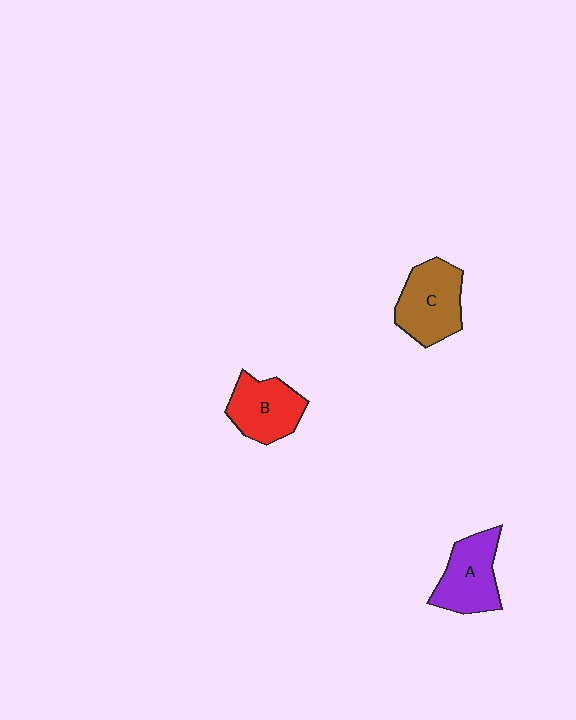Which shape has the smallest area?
Shape B (red).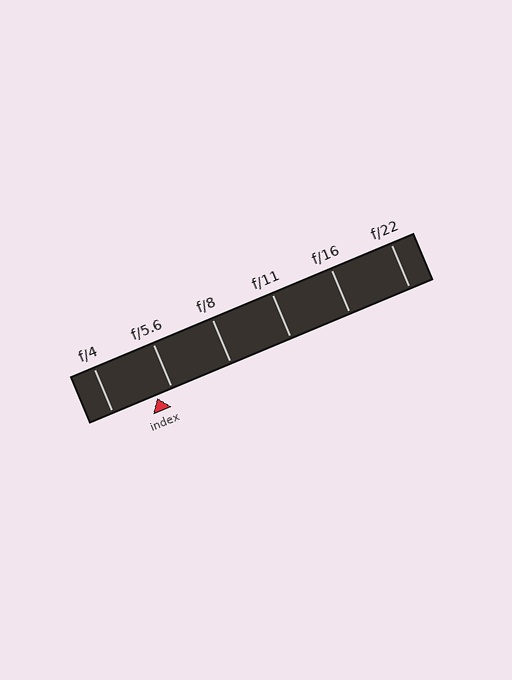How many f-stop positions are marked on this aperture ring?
There are 6 f-stop positions marked.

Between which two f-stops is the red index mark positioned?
The index mark is between f/4 and f/5.6.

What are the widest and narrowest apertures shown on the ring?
The widest aperture shown is f/4 and the narrowest is f/22.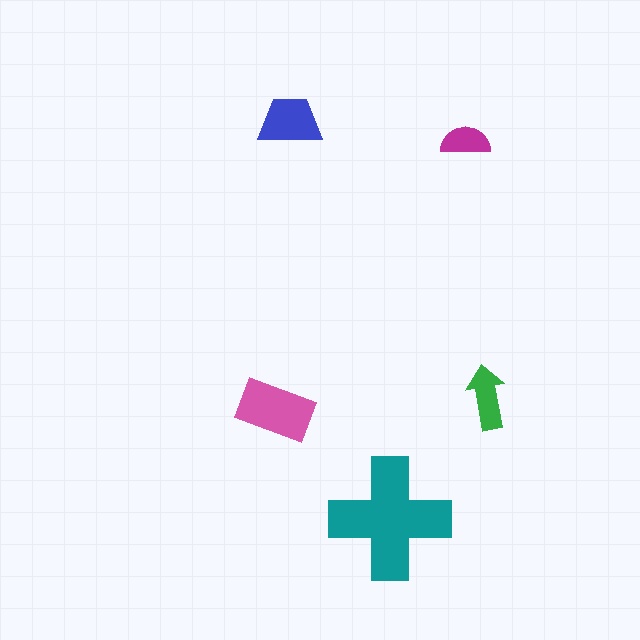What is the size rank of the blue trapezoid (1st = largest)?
3rd.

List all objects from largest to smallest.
The teal cross, the pink rectangle, the blue trapezoid, the green arrow, the magenta semicircle.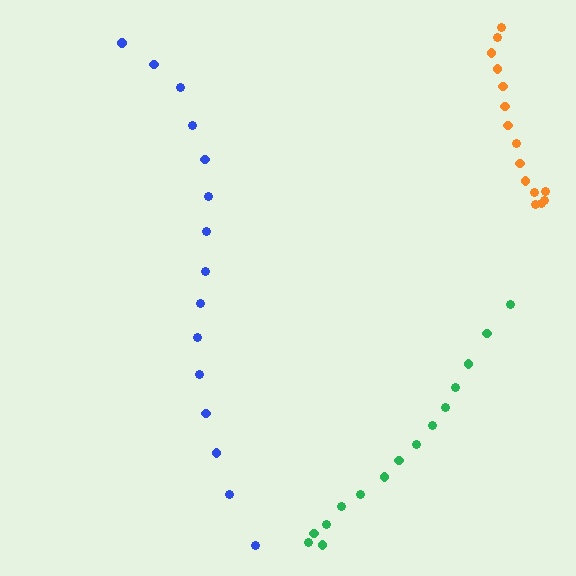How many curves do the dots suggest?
There are 3 distinct paths.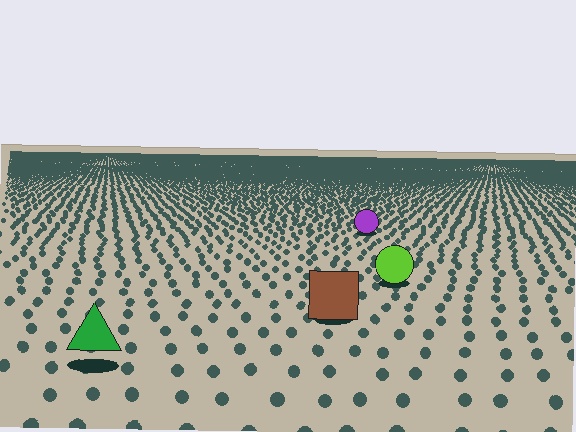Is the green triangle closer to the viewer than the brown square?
Yes. The green triangle is closer — you can tell from the texture gradient: the ground texture is coarser near it.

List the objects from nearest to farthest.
From nearest to farthest: the green triangle, the brown square, the lime circle, the purple circle.